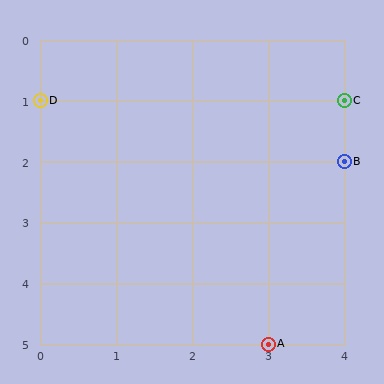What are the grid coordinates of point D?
Point D is at grid coordinates (0, 1).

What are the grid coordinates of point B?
Point B is at grid coordinates (4, 2).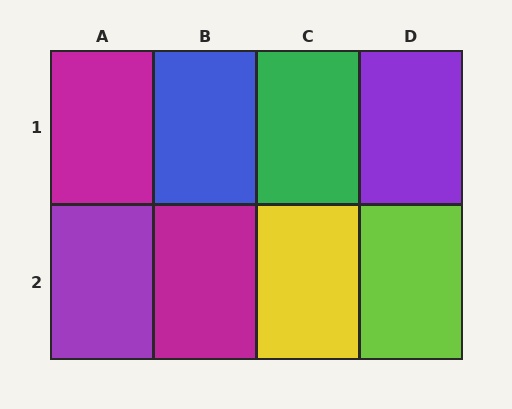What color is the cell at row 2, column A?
Purple.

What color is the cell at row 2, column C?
Yellow.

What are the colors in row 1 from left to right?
Magenta, blue, green, purple.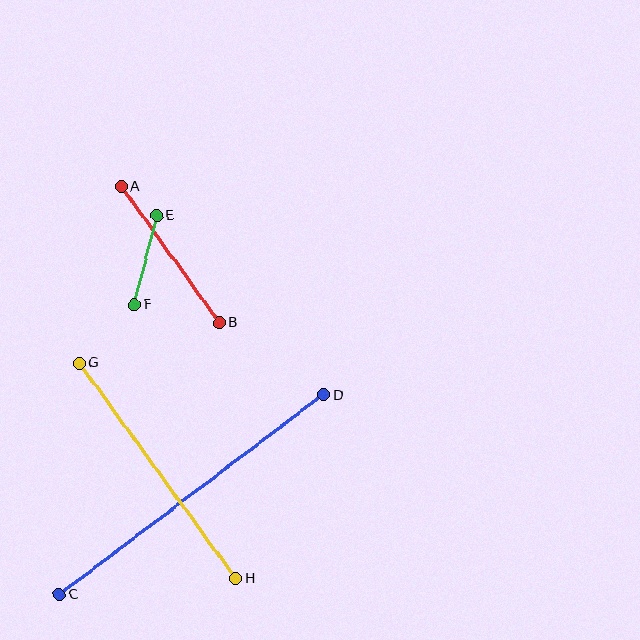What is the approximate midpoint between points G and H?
The midpoint is at approximately (158, 470) pixels.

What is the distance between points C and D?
The distance is approximately 332 pixels.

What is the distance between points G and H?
The distance is approximately 266 pixels.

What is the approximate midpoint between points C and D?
The midpoint is at approximately (191, 495) pixels.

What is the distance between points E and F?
The distance is approximately 92 pixels.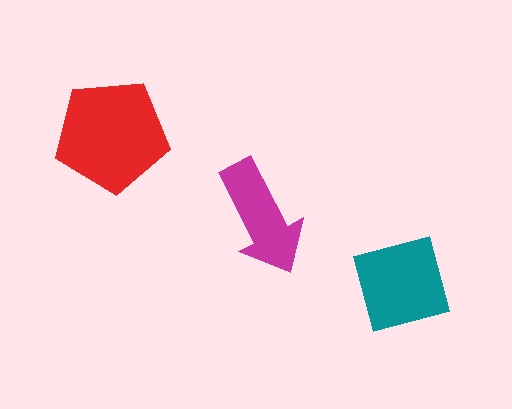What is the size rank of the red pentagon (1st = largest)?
1st.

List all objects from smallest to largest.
The magenta arrow, the teal square, the red pentagon.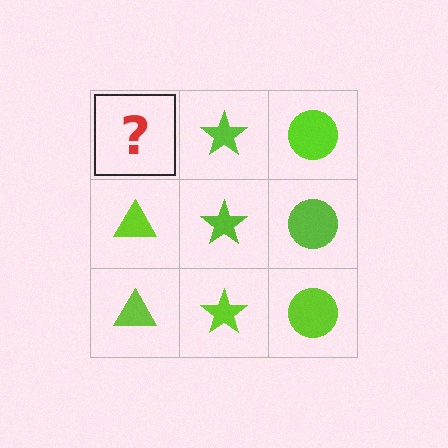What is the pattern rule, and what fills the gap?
The rule is that each column has a consistent shape. The gap should be filled with a lime triangle.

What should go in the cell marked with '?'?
The missing cell should contain a lime triangle.